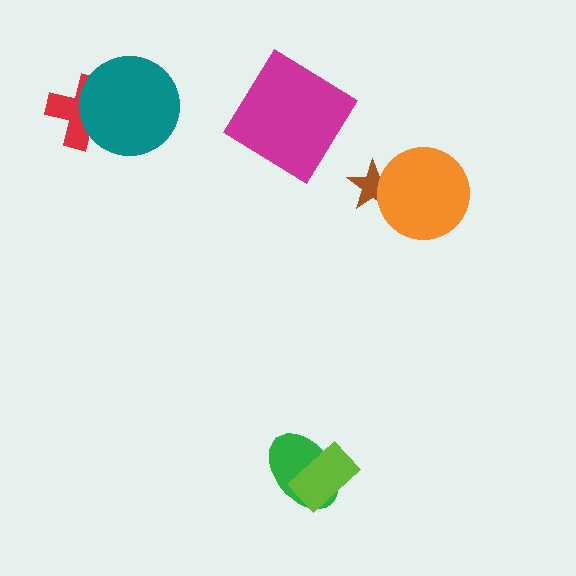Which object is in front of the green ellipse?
The lime rectangle is in front of the green ellipse.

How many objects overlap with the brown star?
1 object overlaps with the brown star.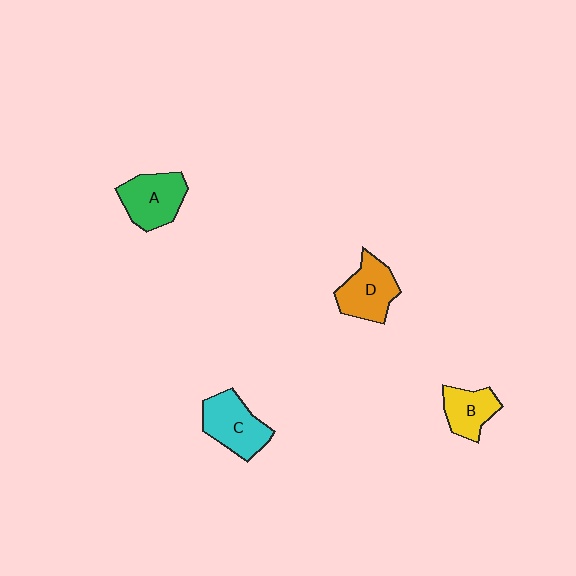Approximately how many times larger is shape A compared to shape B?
Approximately 1.3 times.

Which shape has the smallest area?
Shape B (yellow).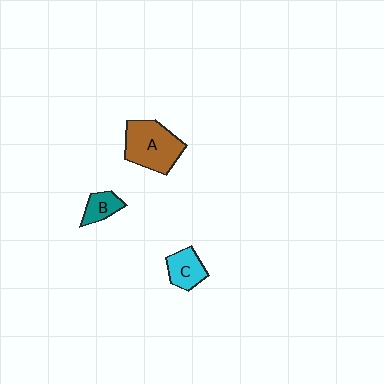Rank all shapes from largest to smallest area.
From largest to smallest: A (brown), C (cyan), B (teal).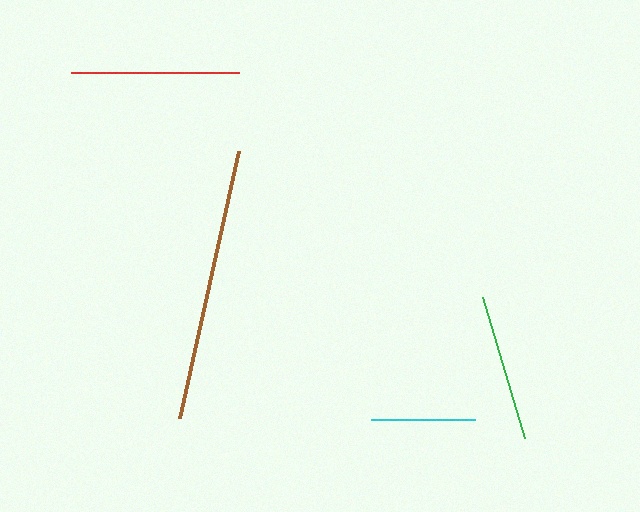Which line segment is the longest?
The brown line is the longest at approximately 273 pixels.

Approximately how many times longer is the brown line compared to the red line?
The brown line is approximately 1.6 times the length of the red line.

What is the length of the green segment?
The green segment is approximately 146 pixels long.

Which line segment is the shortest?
The cyan line is the shortest at approximately 104 pixels.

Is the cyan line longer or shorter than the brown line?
The brown line is longer than the cyan line.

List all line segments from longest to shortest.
From longest to shortest: brown, red, green, cyan.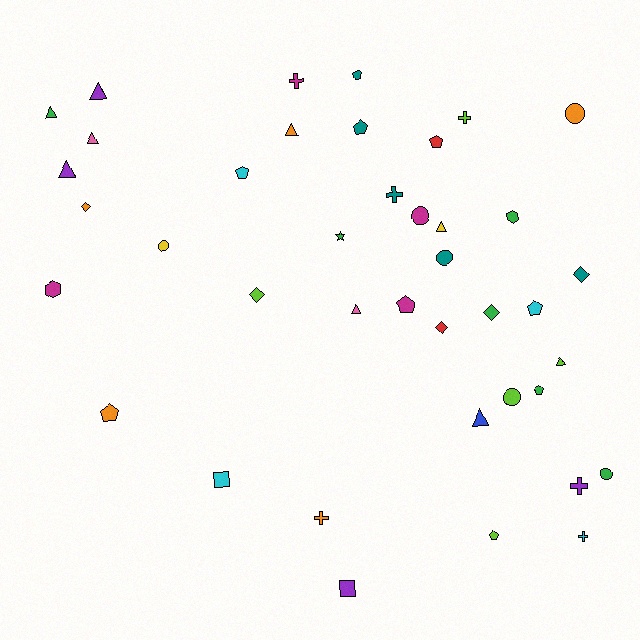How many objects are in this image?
There are 40 objects.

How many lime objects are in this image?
There are 5 lime objects.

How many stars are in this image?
There is 1 star.